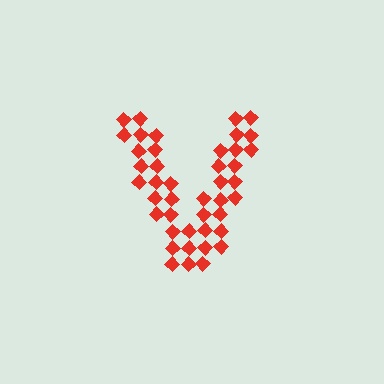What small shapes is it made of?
It is made of small diamonds.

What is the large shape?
The large shape is the letter V.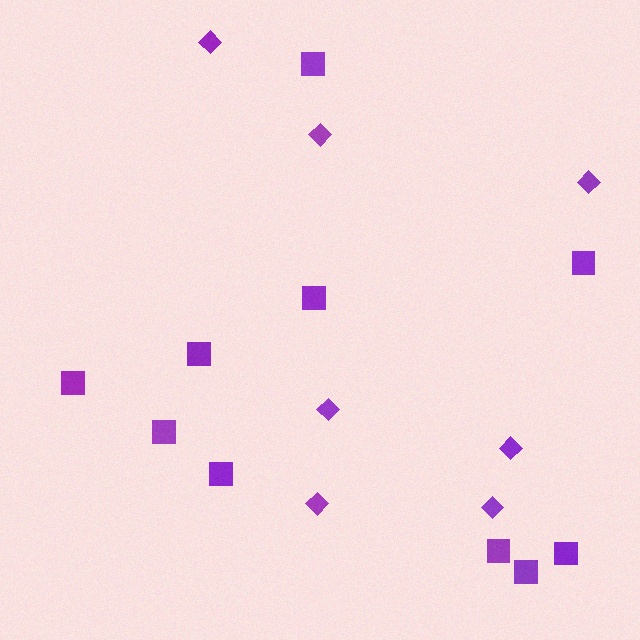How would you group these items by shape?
There are 2 groups: one group of diamonds (7) and one group of squares (10).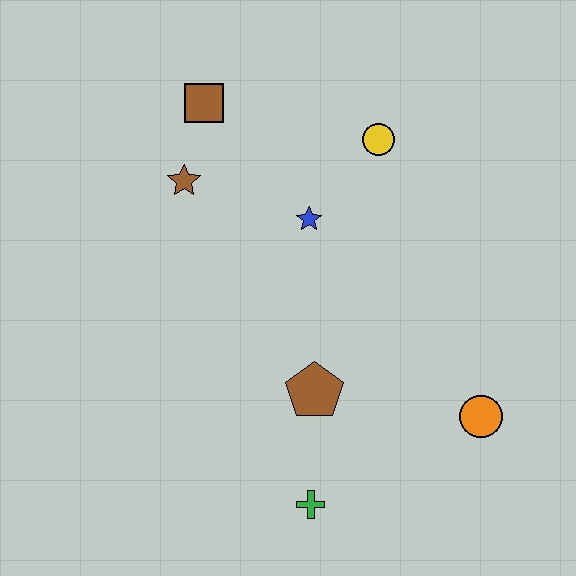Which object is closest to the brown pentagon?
The green cross is closest to the brown pentagon.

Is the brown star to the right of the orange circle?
No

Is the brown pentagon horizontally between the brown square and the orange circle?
Yes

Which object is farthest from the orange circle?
The brown square is farthest from the orange circle.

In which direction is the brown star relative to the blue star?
The brown star is to the left of the blue star.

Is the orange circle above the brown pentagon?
No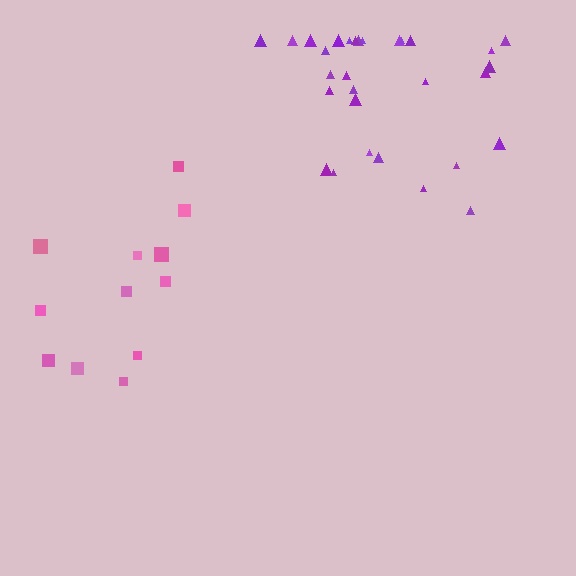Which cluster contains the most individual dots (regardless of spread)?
Purple (30).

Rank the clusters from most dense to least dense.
purple, pink.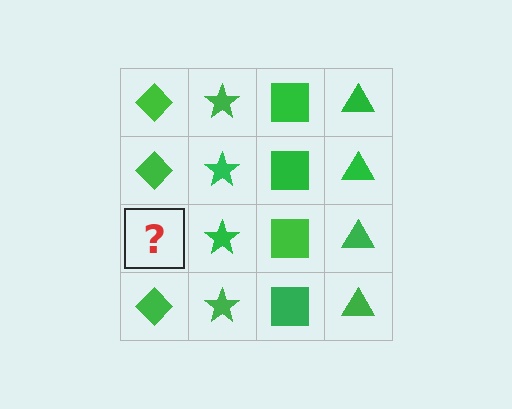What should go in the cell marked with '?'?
The missing cell should contain a green diamond.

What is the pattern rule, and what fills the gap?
The rule is that each column has a consistent shape. The gap should be filled with a green diamond.